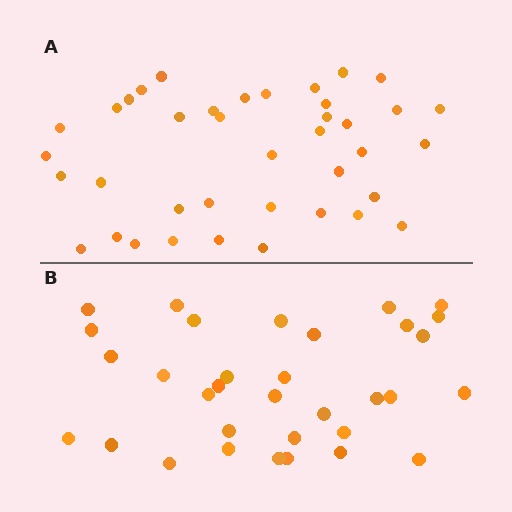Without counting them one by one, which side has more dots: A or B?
Region A (the top region) has more dots.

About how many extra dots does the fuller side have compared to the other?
Region A has about 6 more dots than region B.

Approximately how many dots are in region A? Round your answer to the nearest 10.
About 40 dots. (The exact count is 39, which rounds to 40.)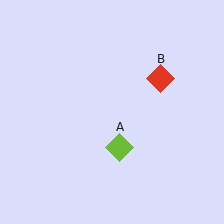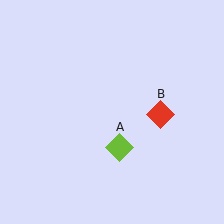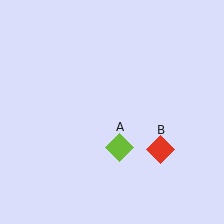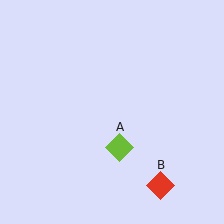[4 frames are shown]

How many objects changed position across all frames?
1 object changed position: red diamond (object B).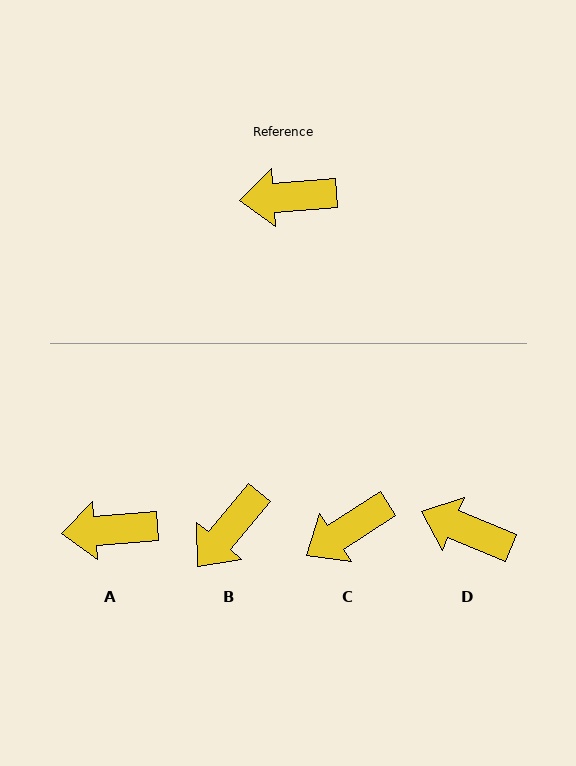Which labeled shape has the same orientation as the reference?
A.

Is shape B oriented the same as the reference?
No, it is off by about 46 degrees.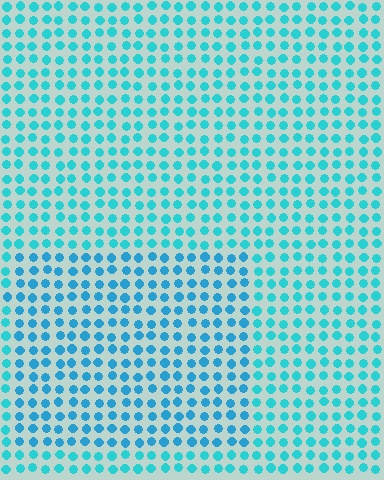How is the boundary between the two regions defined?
The boundary is defined purely by a slight shift in hue (about 17 degrees). Spacing, size, and orientation are identical on both sides.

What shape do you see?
I see a rectangle.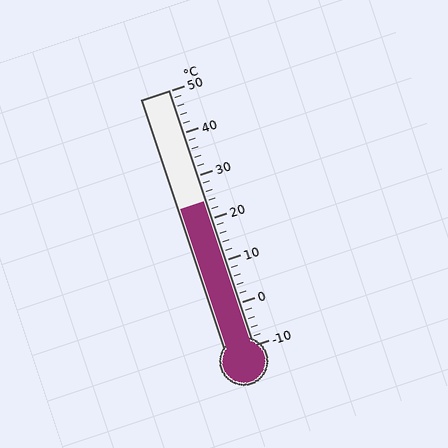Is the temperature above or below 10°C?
The temperature is above 10°C.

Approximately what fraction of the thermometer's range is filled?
The thermometer is filled to approximately 55% of its range.